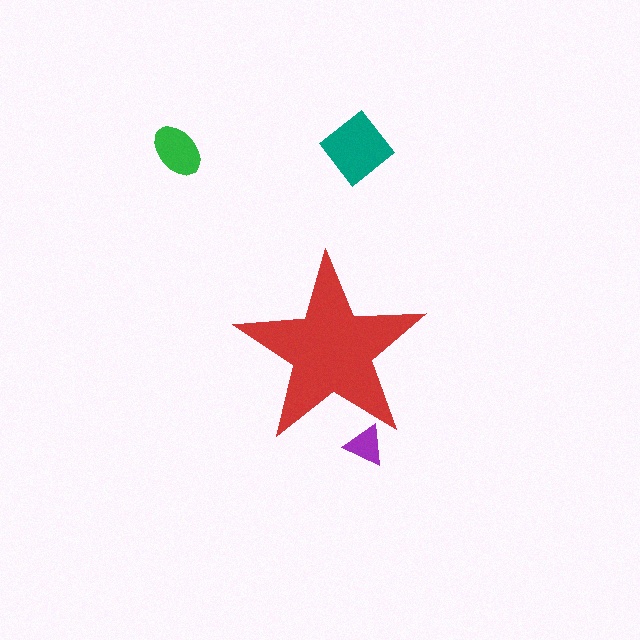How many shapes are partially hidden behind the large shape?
1 shape is partially hidden.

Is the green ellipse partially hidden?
No, the green ellipse is fully visible.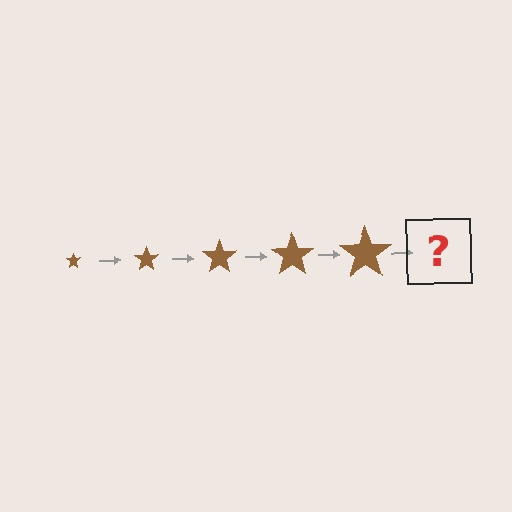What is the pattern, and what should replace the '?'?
The pattern is that the star gets progressively larger each step. The '?' should be a brown star, larger than the previous one.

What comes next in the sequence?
The next element should be a brown star, larger than the previous one.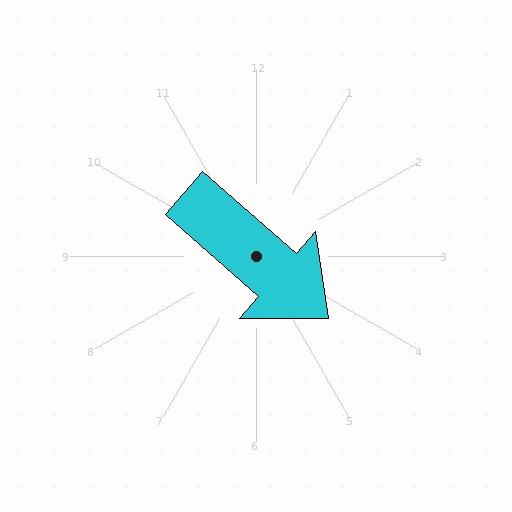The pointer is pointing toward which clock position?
Roughly 4 o'clock.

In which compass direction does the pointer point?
Southeast.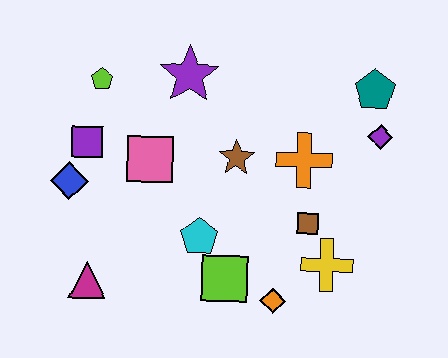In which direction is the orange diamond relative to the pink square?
The orange diamond is below the pink square.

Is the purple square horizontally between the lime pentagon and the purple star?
No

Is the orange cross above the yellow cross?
Yes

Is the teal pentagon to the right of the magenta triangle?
Yes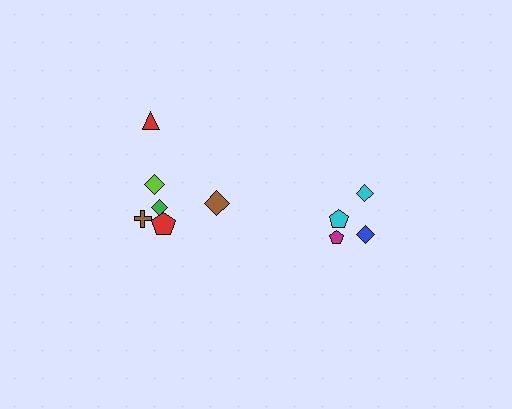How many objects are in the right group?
There are 4 objects.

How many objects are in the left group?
There are 6 objects.